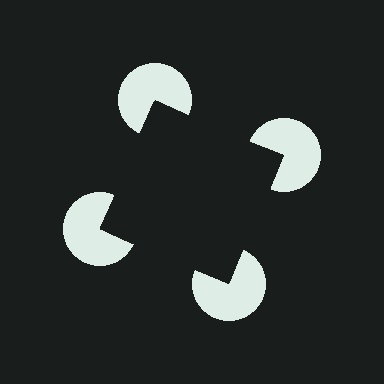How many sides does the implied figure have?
4 sides.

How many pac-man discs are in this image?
There are 4 — one at each vertex of the illusory square.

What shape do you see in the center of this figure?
An illusory square — its edges are inferred from the aligned wedge cuts in the pac-man discs, not physically drawn.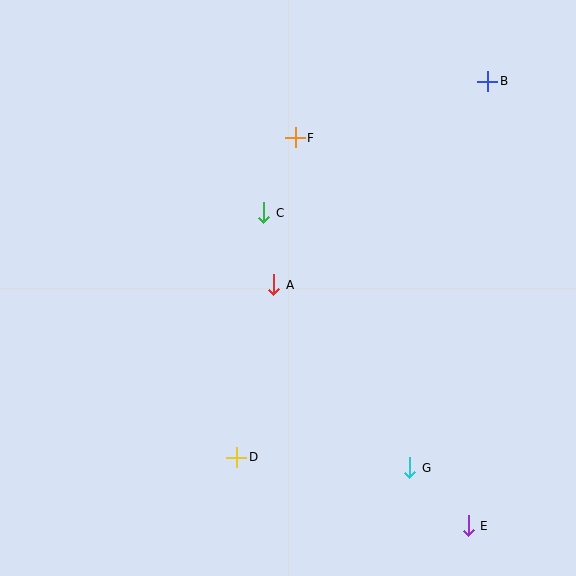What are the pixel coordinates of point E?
Point E is at (468, 526).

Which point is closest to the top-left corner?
Point F is closest to the top-left corner.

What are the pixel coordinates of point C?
Point C is at (264, 213).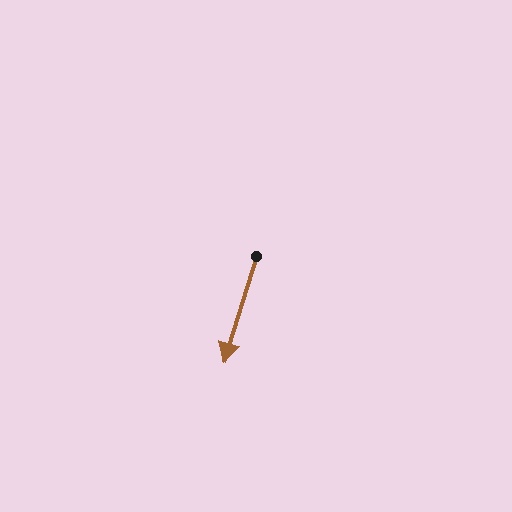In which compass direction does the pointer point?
South.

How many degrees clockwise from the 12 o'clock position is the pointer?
Approximately 197 degrees.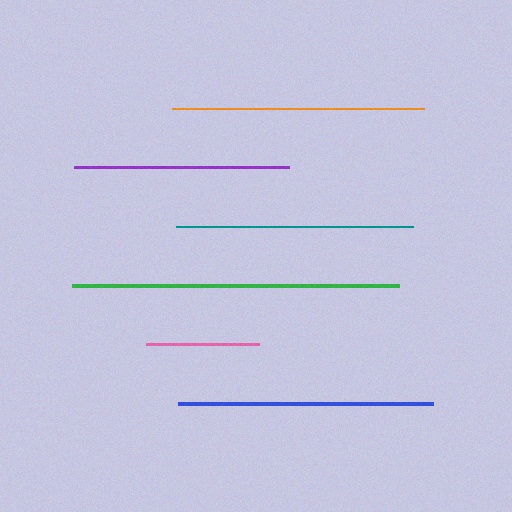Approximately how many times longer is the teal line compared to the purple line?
The teal line is approximately 1.1 times the length of the purple line.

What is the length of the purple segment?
The purple segment is approximately 215 pixels long.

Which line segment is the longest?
The green line is the longest at approximately 327 pixels.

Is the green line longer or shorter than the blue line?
The green line is longer than the blue line.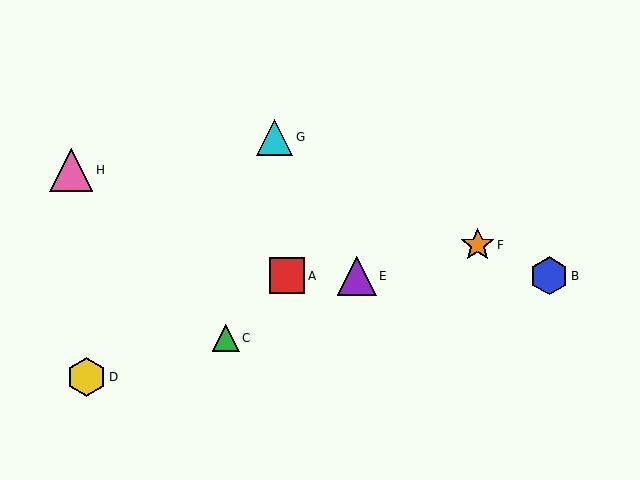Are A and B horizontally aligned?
Yes, both are at y≈276.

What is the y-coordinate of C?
Object C is at y≈338.